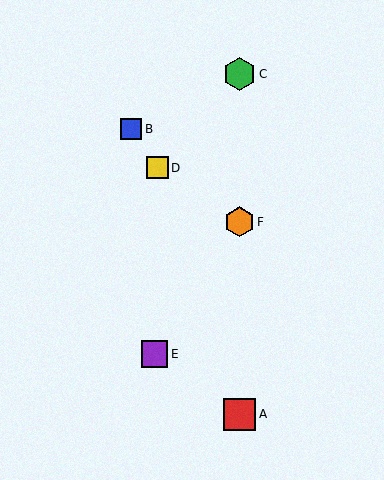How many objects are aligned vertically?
3 objects (A, C, F) are aligned vertically.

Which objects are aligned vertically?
Objects A, C, F are aligned vertically.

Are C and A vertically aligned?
Yes, both are at x≈239.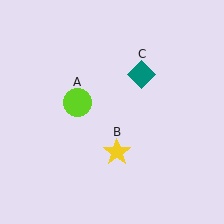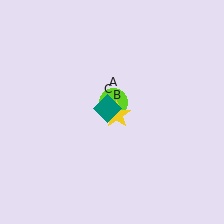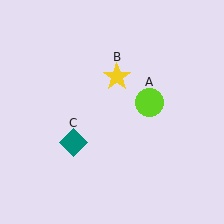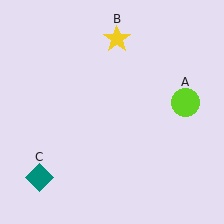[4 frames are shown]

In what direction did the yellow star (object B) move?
The yellow star (object B) moved up.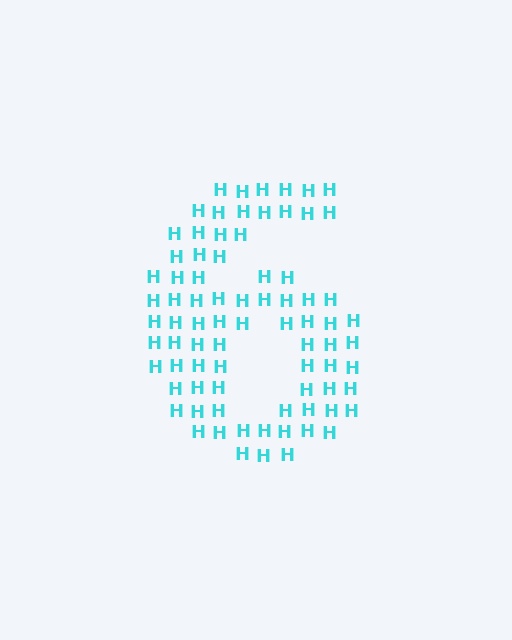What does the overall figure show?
The overall figure shows the digit 6.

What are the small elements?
The small elements are letter H's.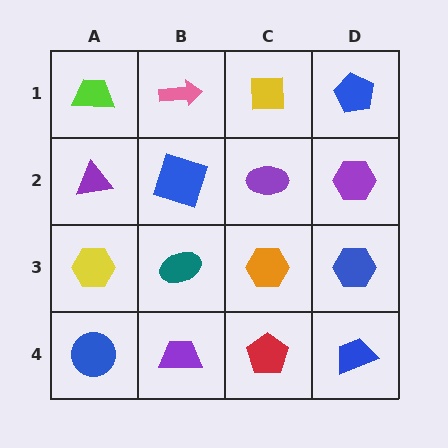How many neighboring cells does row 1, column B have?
3.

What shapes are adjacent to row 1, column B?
A blue square (row 2, column B), a lime trapezoid (row 1, column A), a yellow square (row 1, column C).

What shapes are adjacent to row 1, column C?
A purple ellipse (row 2, column C), a pink arrow (row 1, column B), a blue pentagon (row 1, column D).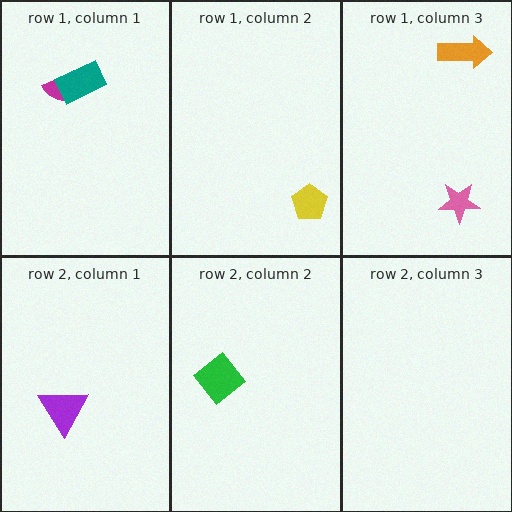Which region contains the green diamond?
The row 2, column 2 region.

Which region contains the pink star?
The row 1, column 3 region.